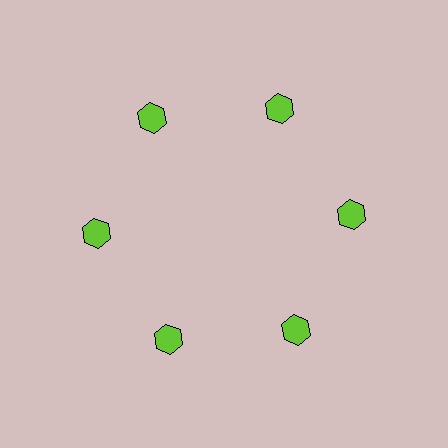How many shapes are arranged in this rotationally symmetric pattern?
There are 6 shapes, arranged in 6 groups of 1.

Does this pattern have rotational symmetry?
Yes, this pattern has 6-fold rotational symmetry. It looks the same after rotating 60 degrees around the center.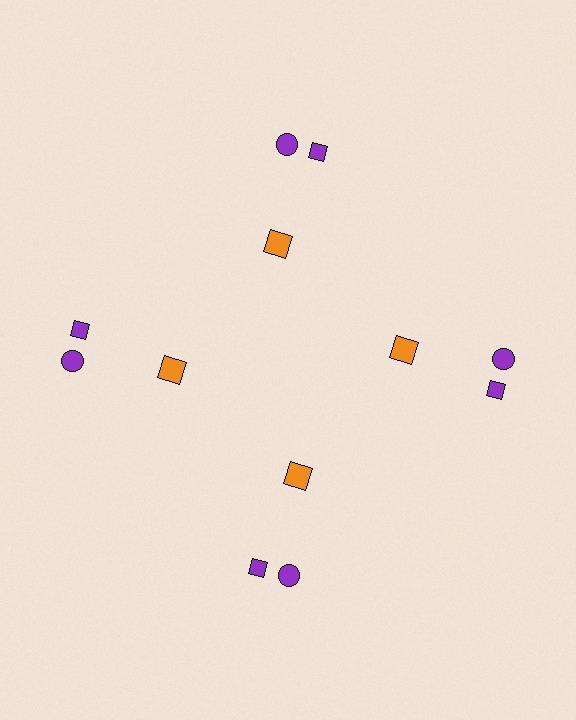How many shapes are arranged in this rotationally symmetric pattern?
There are 12 shapes, arranged in 4 groups of 3.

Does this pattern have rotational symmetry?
Yes, this pattern has 4-fold rotational symmetry. It looks the same after rotating 90 degrees around the center.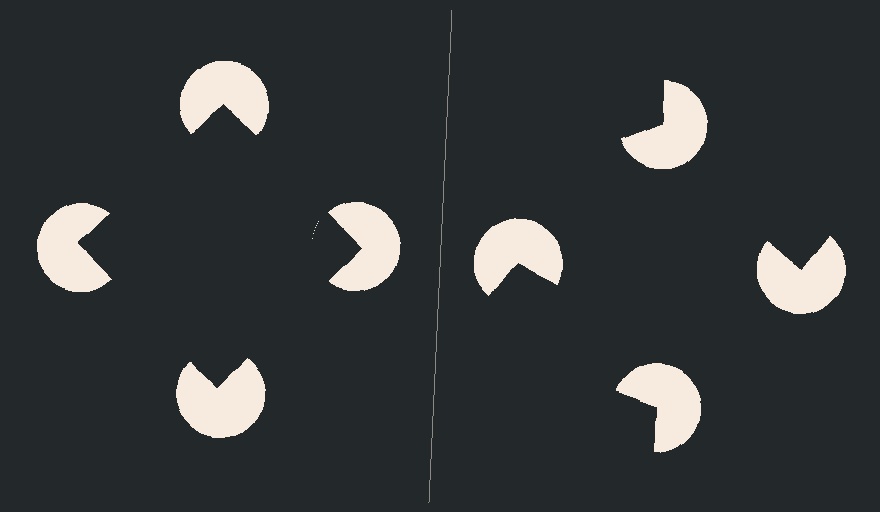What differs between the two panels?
The pac-man discs are positioned identically on both sides; only the wedge orientations differ. On the left they align to a square; on the right they are misaligned.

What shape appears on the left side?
An illusory square.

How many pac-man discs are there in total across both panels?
8 — 4 on each side.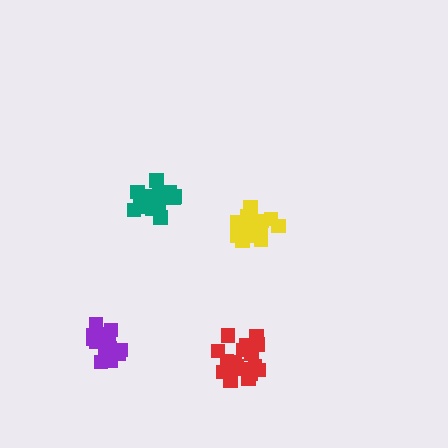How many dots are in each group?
Group 1: 18 dots, Group 2: 17 dots, Group 3: 15 dots, Group 4: 18 dots (68 total).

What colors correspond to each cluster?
The clusters are colored: yellow, teal, purple, red.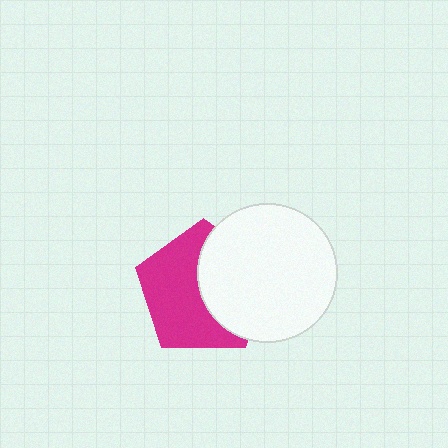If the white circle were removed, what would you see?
You would see the complete magenta pentagon.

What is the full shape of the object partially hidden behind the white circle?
The partially hidden object is a magenta pentagon.